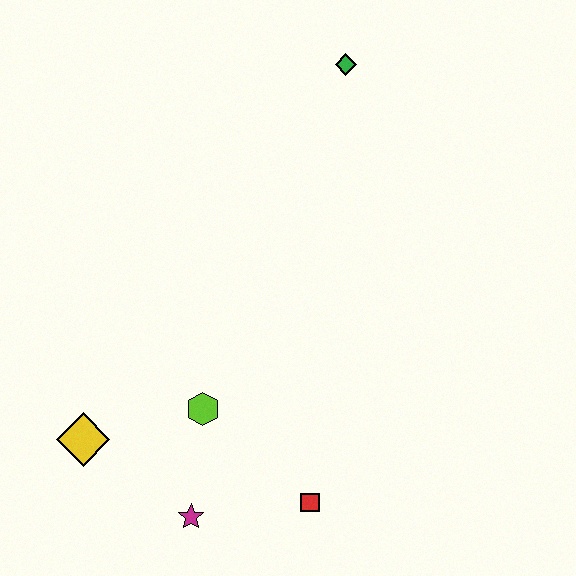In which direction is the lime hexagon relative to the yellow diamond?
The lime hexagon is to the right of the yellow diamond.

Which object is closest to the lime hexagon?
The magenta star is closest to the lime hexagon.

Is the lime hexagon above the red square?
Yes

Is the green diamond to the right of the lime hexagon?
Yes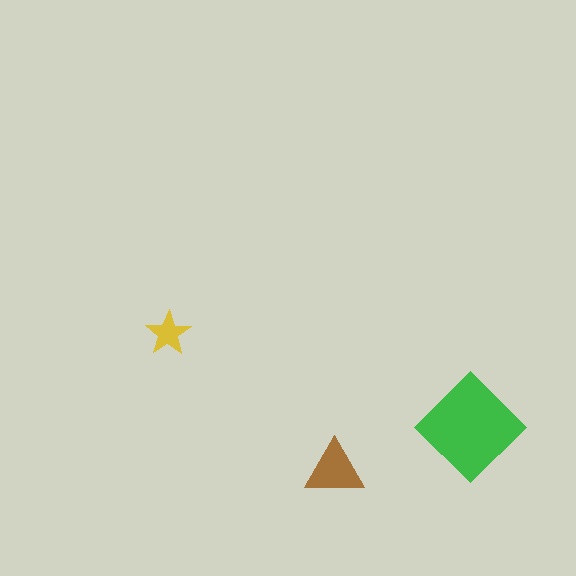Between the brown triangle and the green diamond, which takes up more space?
The green diamond.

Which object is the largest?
The green diamond.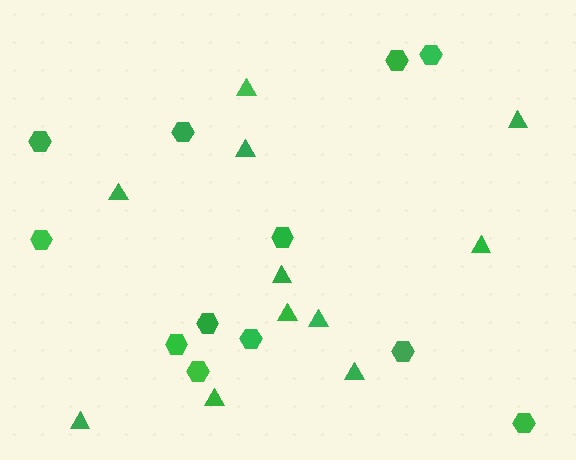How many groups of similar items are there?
There are 2 groups: one group of hexagons (12) and one group of triangles (11).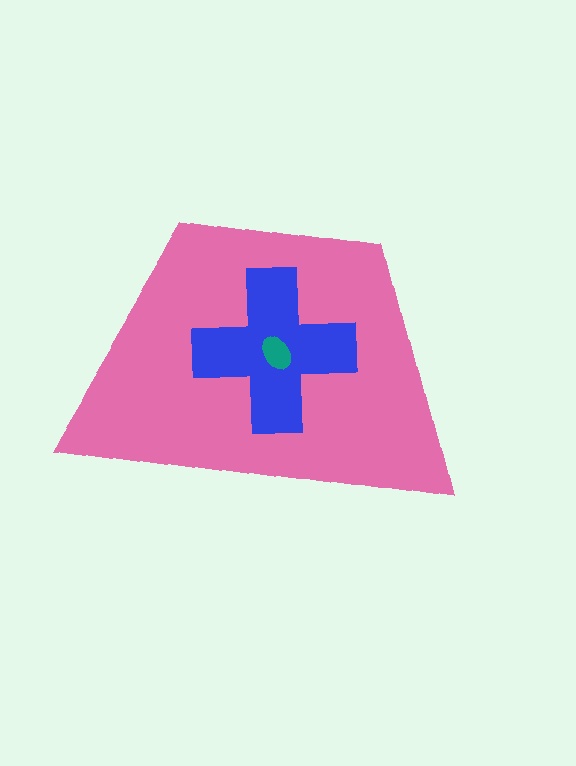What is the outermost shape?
The pink trapezoid.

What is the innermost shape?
The teal ellipse.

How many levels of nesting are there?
3.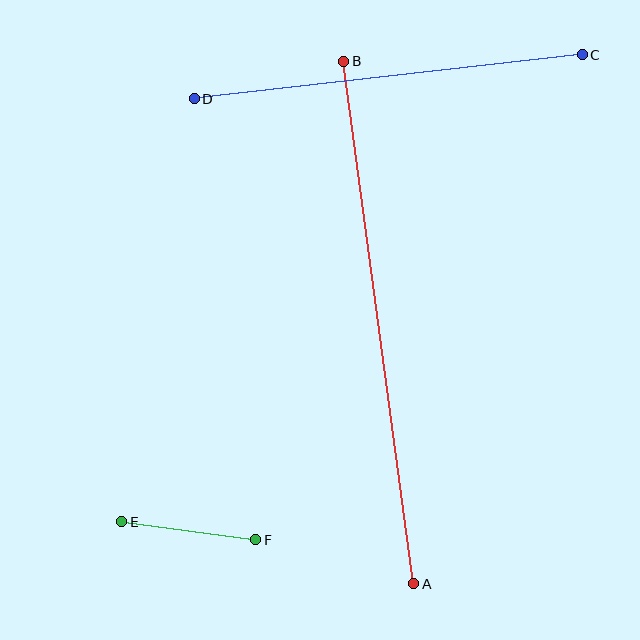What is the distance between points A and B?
The distance is approximately 527 pixels.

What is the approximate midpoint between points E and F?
The midpoint is at approximately (189, 531) pixels.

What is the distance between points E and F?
The distance is approximately 135 pixels.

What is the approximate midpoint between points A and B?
The midpoint is at approximately (379, 322) pixels.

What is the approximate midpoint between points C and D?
The midpoint is at approximately (388, 77) pixels.